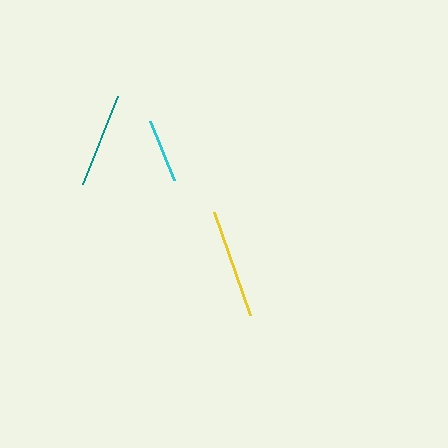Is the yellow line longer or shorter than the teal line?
The yellow line is longer than the teal line.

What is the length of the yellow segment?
The yellow segment is approximately 108 pixels long.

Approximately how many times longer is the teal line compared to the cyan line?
The teal line is approximately 1.5 times the length of the cyan line.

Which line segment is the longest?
The yellow line is the longest at approximately 108 pixels.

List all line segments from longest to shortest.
From longest to shortest: yellow, teal, cyan.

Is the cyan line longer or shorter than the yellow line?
The yellow line is longer than the cyan line.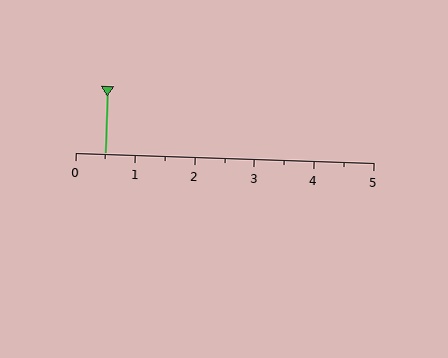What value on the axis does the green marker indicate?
The marker indicates approximately 0.5.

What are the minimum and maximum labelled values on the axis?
The axis runs from 0 to 5.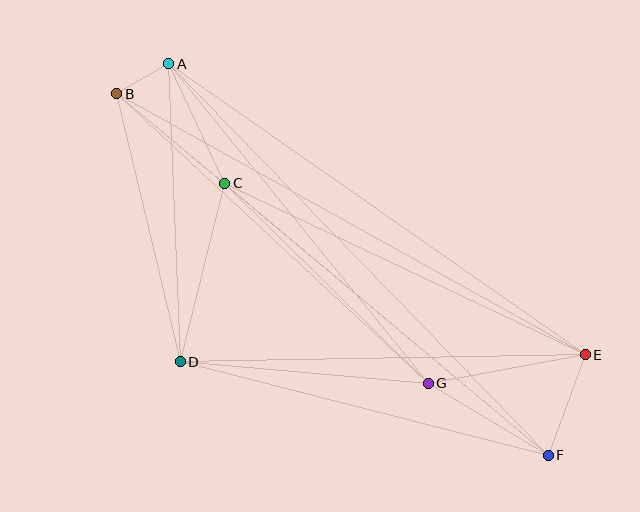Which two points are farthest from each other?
Points B and F are farthest from each other.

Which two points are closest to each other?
Points A and B are closest to each other.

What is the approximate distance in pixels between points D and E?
The distance between D and E is approximately 405 pixels.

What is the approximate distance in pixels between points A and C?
The distance between A and C is approximately 132 pixels.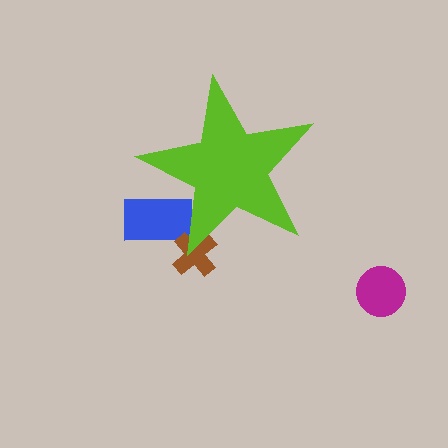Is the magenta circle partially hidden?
No, the magenta circle is fully visible.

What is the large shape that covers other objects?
A lime star.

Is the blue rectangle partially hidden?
Yes, the blue rectangle is partially hidden behind the lime star.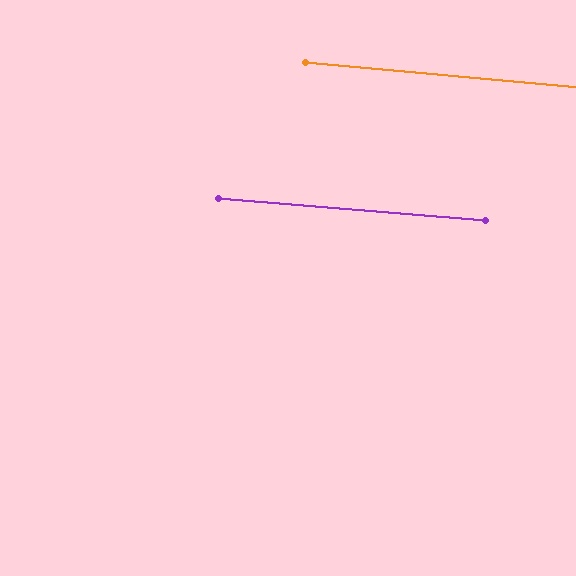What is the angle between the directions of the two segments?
Approximately 1 degree.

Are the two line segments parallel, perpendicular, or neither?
Parallel — their directions differ by only 0.6°.